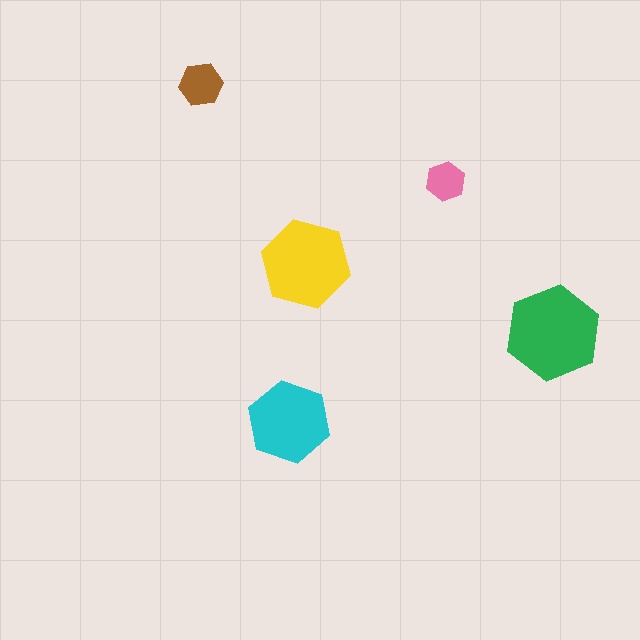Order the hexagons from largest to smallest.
the green one, the yellow one, the cyan one, the brown one, the pink one.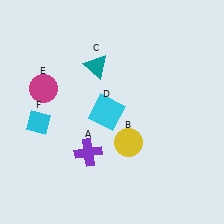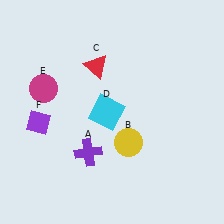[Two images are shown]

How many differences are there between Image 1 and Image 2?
There are 2 differences between the two images.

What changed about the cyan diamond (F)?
In Image 1, F is cyan. In Image 2, it changed to purple.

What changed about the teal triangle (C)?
In Image 1, C is teal. In Image 2, it changed to red.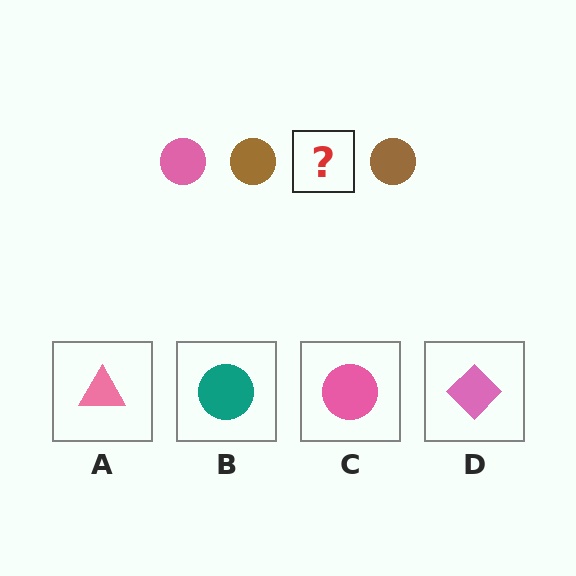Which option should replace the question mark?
Option C.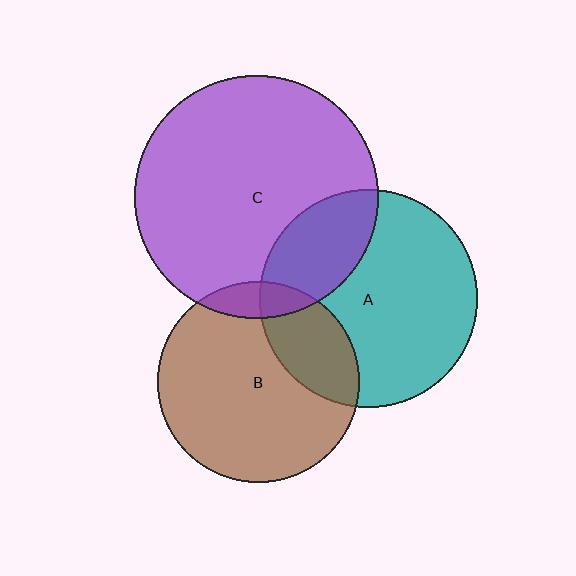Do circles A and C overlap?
Yes.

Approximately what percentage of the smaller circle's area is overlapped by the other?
Approximately 25%.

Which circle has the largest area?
Circle C (purple).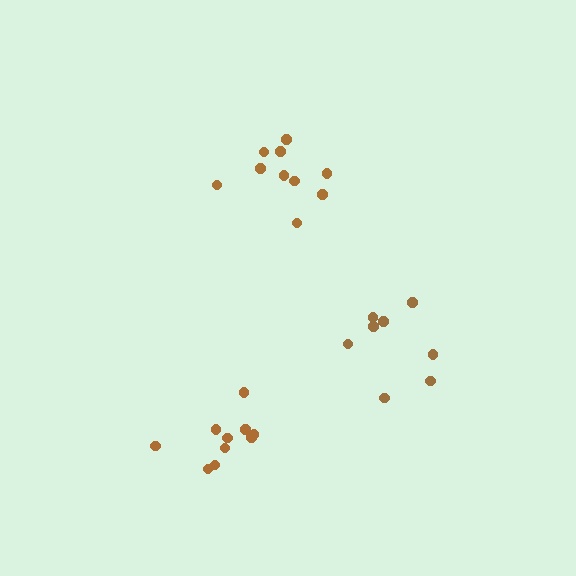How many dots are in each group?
Group 1: 10 dots, Group 2: 8 dots, Group 3: 10 dots (28 total).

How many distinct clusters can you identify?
There are 3 distinct clusters.